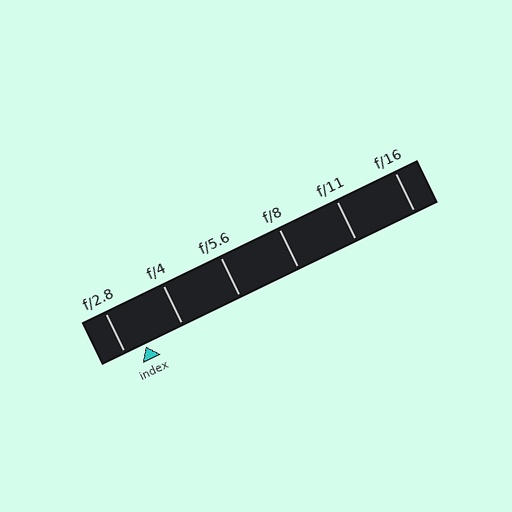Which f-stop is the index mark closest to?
The index mark is closest to f/2.8.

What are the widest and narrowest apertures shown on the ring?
The widest aperture shown is f/2.8 and the narrowest is f/16.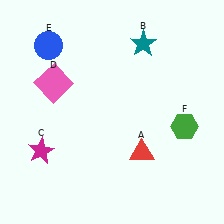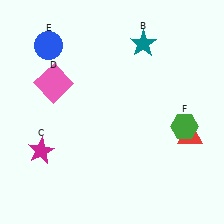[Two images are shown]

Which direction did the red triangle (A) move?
The red triangle (A) moved right.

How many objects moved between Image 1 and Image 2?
1 object moved between the two images.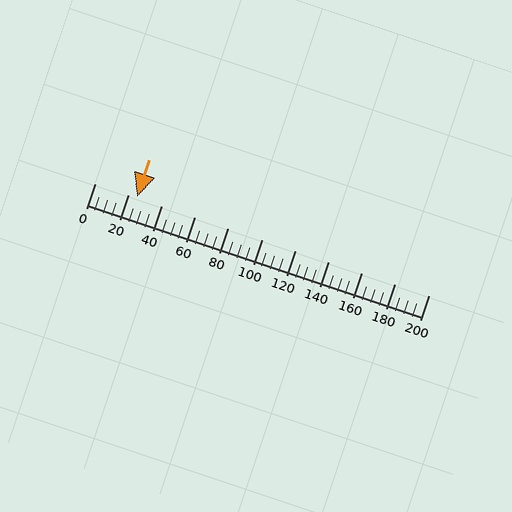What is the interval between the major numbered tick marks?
The major tick marks are spaced 20 units apart.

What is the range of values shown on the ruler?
The ruler shows values from 0 to 200.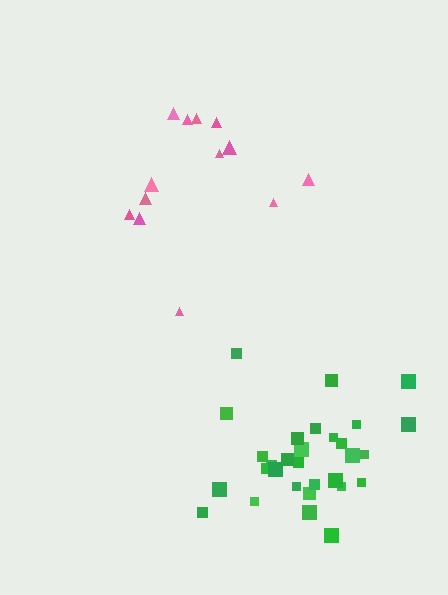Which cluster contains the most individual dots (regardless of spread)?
Green (30).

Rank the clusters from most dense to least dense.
green, pink.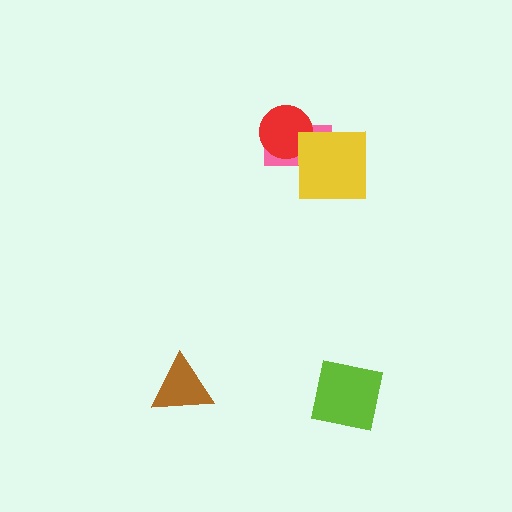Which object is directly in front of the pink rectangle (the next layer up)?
The red circle is directly in front of the pink rectangle.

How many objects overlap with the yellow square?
1 object overlaps with the yellow square.